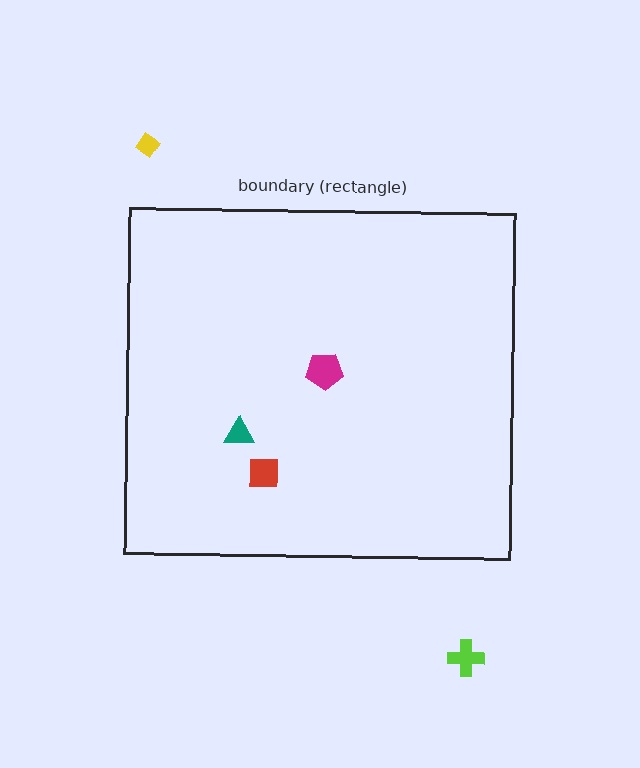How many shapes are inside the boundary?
3 inside, 2 outside.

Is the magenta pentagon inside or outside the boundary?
Inside.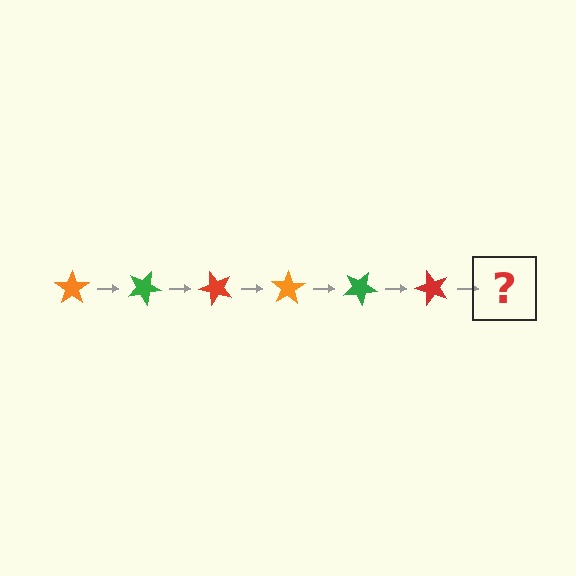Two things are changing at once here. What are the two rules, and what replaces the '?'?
The two rules are that it rotates 25 degrees each step and the color cycles through orange, green, and red. The '?' should be an orange star, rotated 150 degrees from the start.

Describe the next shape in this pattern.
It should be an orange star, rotated 150 degrees from the start.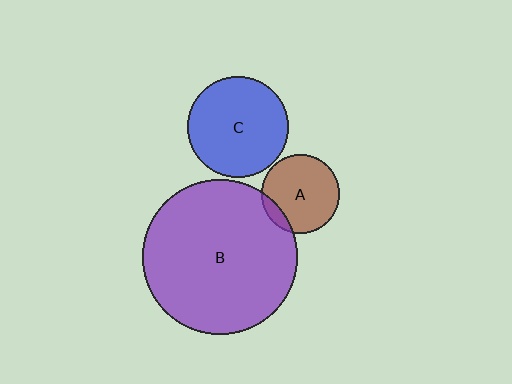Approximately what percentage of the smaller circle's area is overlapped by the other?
Approximately 10%.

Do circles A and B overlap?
Yes.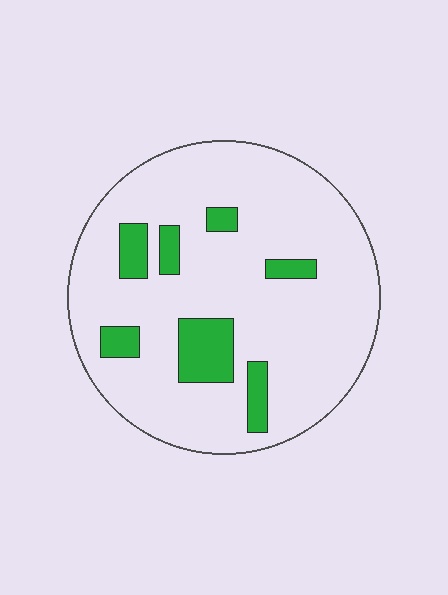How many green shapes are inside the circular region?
7.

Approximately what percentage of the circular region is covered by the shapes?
Approximately 15%.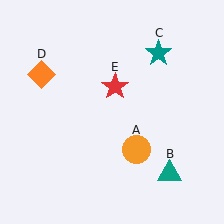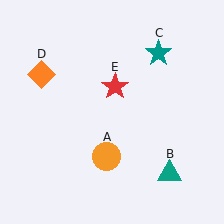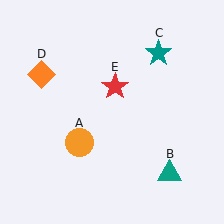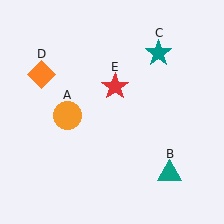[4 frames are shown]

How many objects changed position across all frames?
1 object changed position: orange circle (object A).